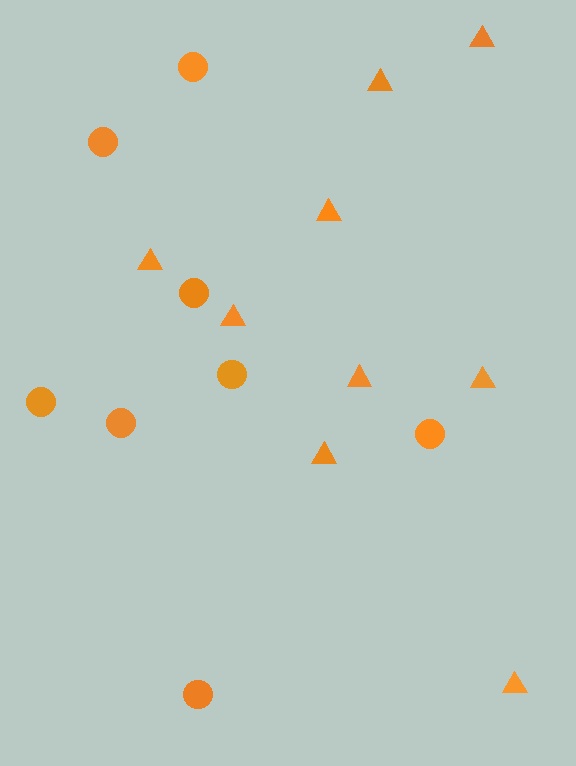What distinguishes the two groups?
There are 2 groups: one group of triangles (9) and one group of circles (8).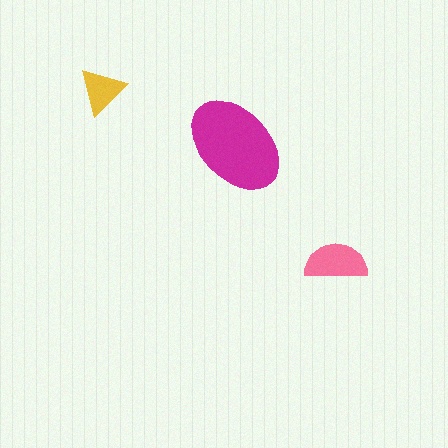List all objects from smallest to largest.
The yellow triangle, the pink semicircle, the magenta ellipse.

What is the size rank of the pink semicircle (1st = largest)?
2nd.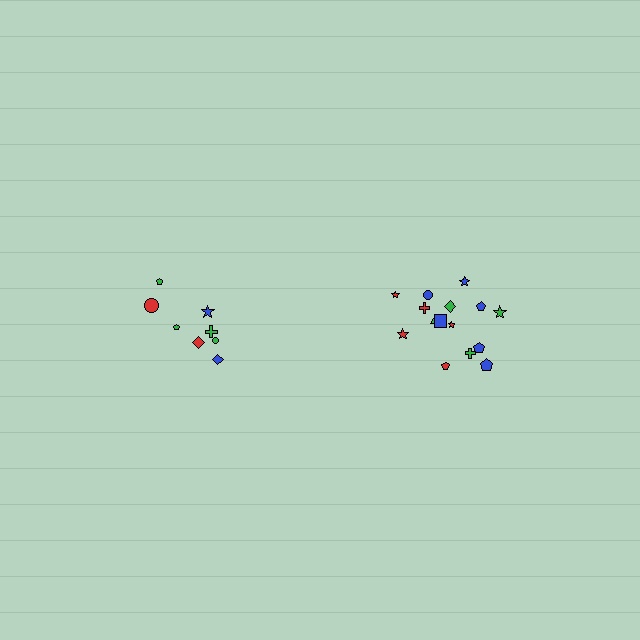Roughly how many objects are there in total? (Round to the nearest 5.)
Roughly 25 objects in total.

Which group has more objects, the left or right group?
The right group.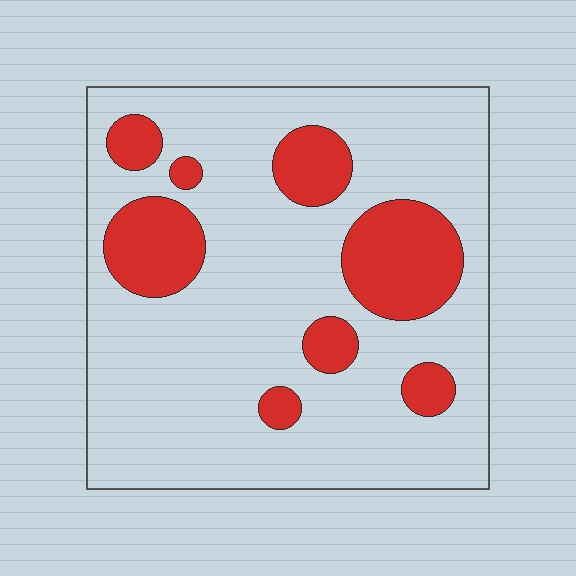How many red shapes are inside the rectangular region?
8.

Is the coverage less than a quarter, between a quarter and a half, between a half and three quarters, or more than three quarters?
Less than a quarter.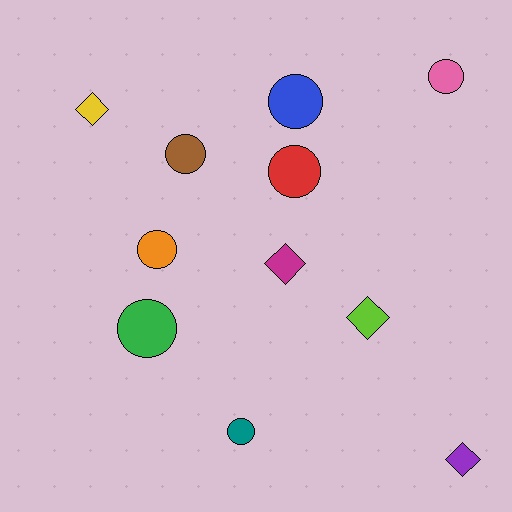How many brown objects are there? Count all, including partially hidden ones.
There is 1 brown object.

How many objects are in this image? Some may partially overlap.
There are 11 objects.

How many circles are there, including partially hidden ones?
There are 7 circles.